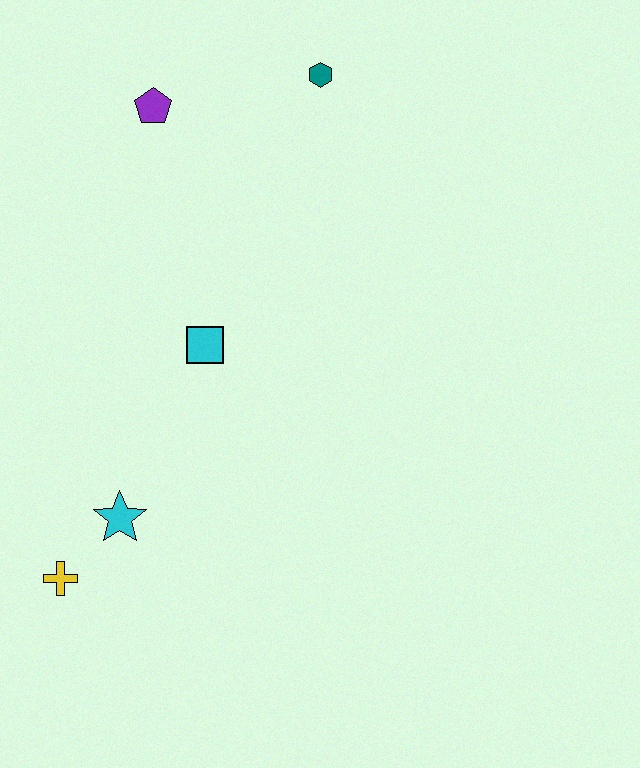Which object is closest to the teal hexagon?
The purple pentagon is closest to the teal hexagon.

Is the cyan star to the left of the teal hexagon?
Yes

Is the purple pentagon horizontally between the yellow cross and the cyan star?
No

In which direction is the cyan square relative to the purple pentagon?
The cyan square is below the purple pentagon.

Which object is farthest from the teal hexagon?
The yellow cross is farthest from the teal hexagon.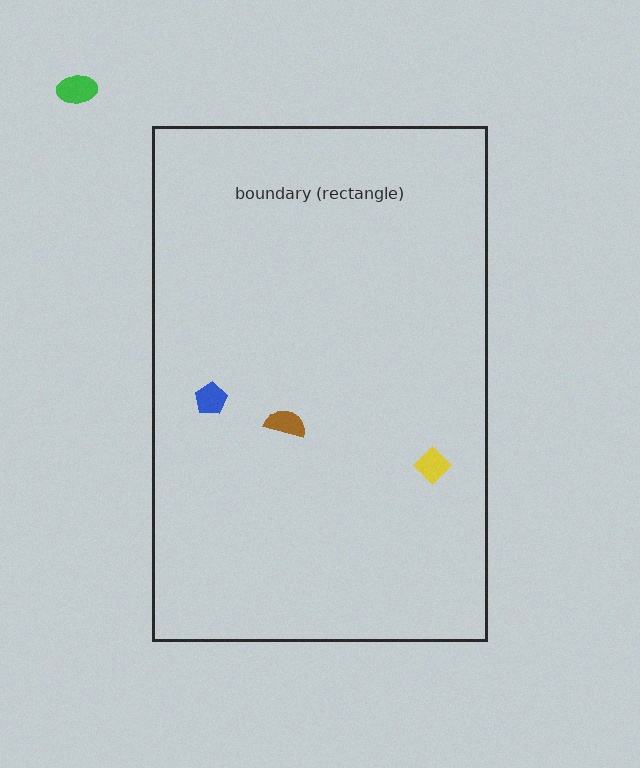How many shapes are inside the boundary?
3 inside, 1 outside.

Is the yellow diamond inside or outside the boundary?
Inside.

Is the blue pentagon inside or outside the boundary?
Inside.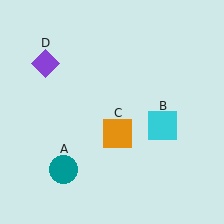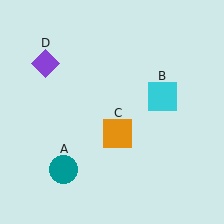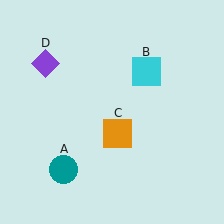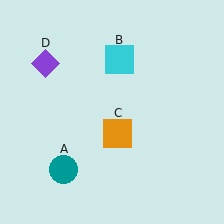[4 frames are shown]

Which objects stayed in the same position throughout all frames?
Teal circle (object A) and orange square (object C) and purple diamond (object D) remained stationary.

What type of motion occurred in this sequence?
The cyan square (object B) rotated counterclockwise around the center of the scene.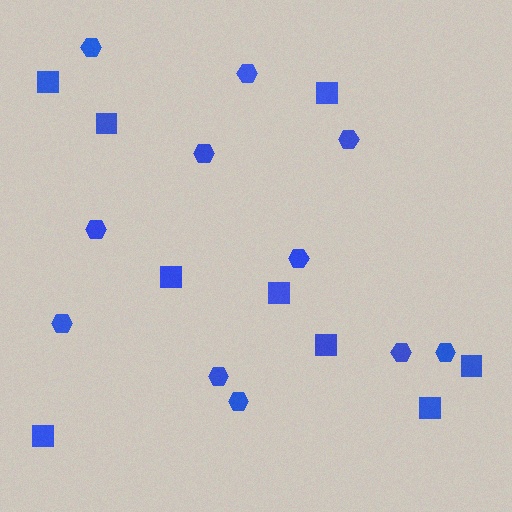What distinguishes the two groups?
There are 2 groups: one group of squares (9) and one group of hexagons (11).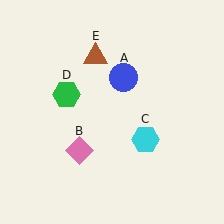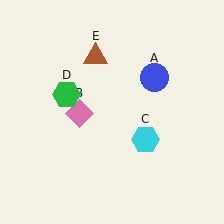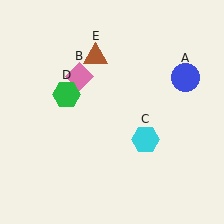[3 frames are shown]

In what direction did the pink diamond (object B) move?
The pink diamond (object B) moved up.